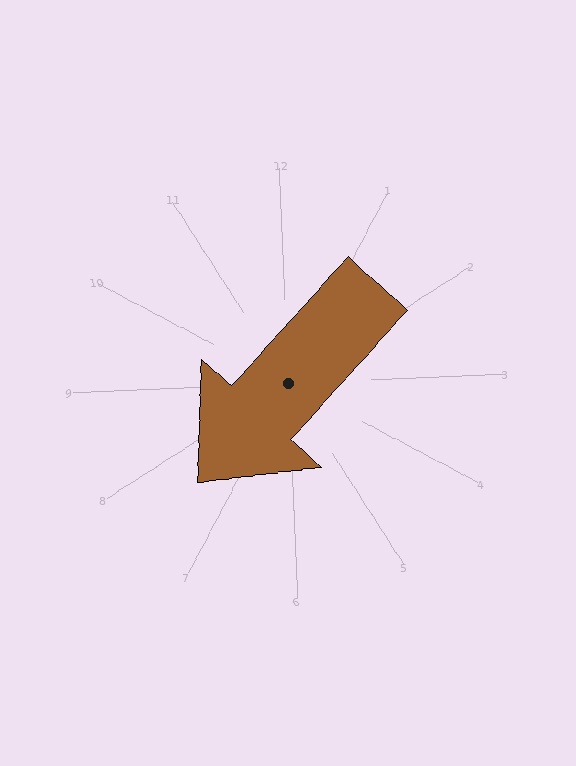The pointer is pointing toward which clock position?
Roughly 7 o'clock.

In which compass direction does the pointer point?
Southwest.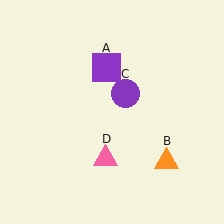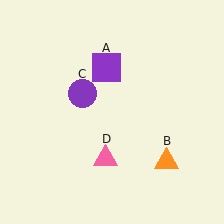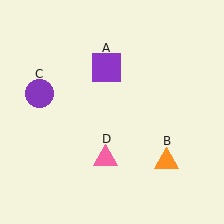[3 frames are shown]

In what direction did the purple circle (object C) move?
The purple circle (object C) moved left.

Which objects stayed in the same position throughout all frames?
Purple square (object A) and orange triangle (object B) and pink triangle (object D) remained stationary.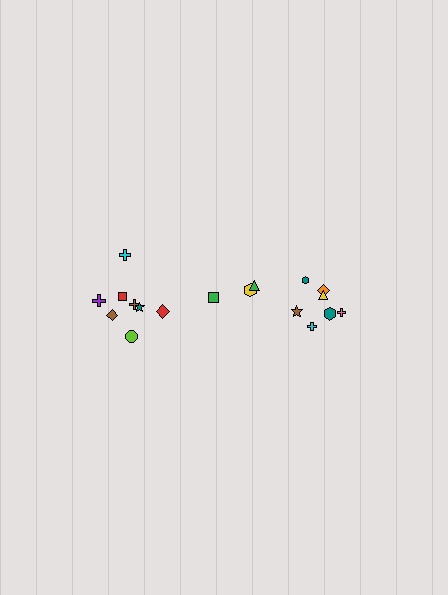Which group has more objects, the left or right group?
The right group.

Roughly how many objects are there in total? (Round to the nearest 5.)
Roughly 20 objects in total.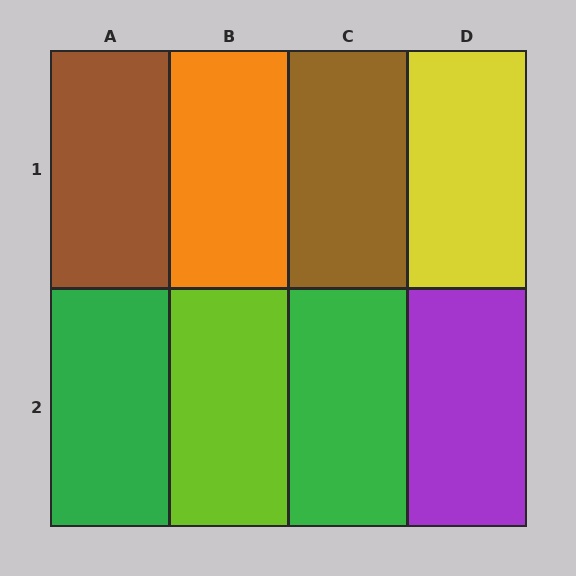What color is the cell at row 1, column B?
Orange.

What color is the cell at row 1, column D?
Yellow.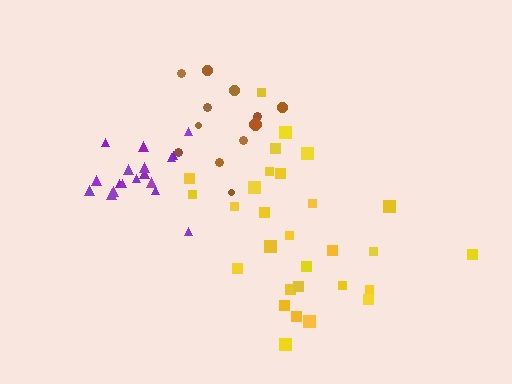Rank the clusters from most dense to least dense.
purple, yellow, brown.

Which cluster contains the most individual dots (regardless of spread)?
Yellow (29).